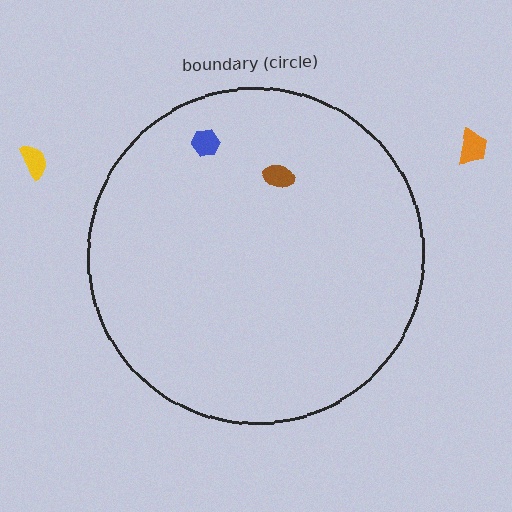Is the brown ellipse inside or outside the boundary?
Inside.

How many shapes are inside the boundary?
2 inside, 2 outside.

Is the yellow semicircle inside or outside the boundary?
Outside.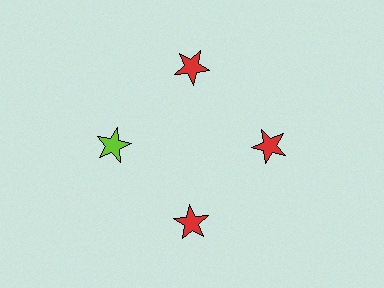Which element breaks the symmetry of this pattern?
The lime star at roughly the 9 o'clock position breaks the symmetry. All other shapes are red stars.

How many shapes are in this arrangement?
There are 4 shapes arranged in a ring pattern.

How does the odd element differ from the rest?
It has a different color: lime instead of red.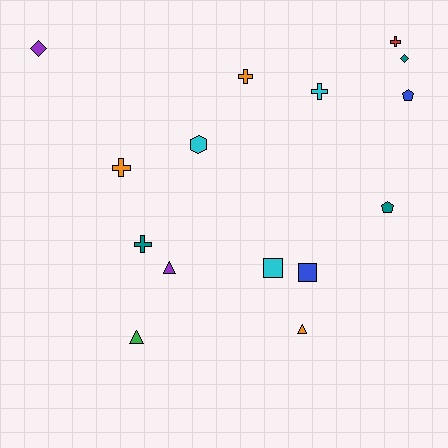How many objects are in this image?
There are 15 objects.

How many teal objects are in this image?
There are 3 teal objects.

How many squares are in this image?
There are 2 squares.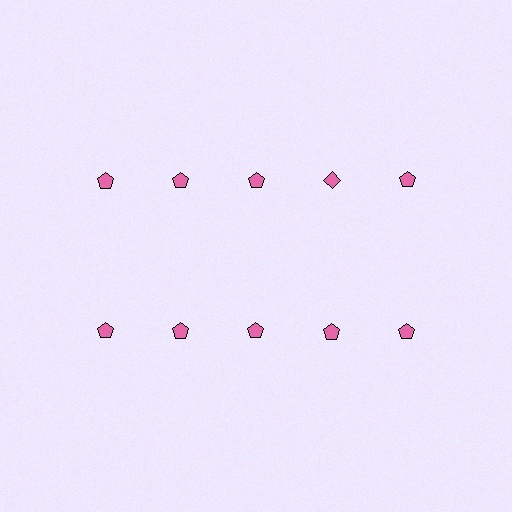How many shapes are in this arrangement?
There are 10 shapes arranged in a grid pattern.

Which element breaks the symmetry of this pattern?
The pink diamond in the top row, second from right column breaks the symmetry. All other shapes are pink pentagons.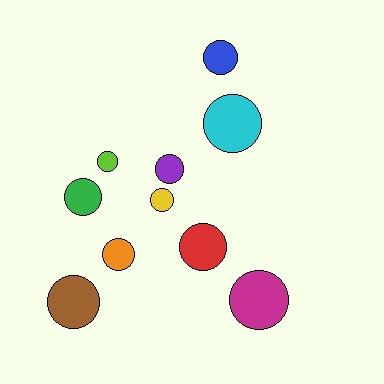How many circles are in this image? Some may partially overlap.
There are 10 circles.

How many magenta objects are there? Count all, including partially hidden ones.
There is 1 magenta object.